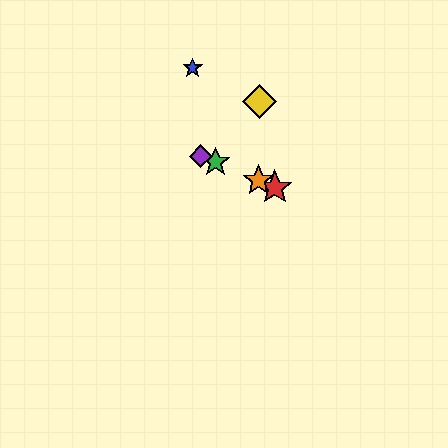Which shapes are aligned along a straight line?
The red star, the green star, the purple diamond, the orange star are aligned along a straight line.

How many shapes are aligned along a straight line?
4 shapes (the red star, the green star, the purple diamond, the orange star) are aligned along a straight line.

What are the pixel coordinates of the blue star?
The blue star is at (193, 68).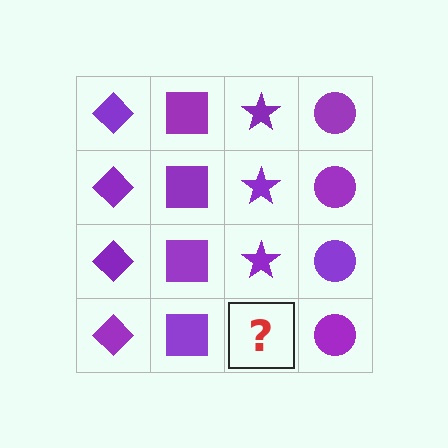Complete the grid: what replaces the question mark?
The question mark should be replaced with a purple star.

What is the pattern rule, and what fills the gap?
The rule is that each column has a consistent shape. The gap should be filled with a purple star.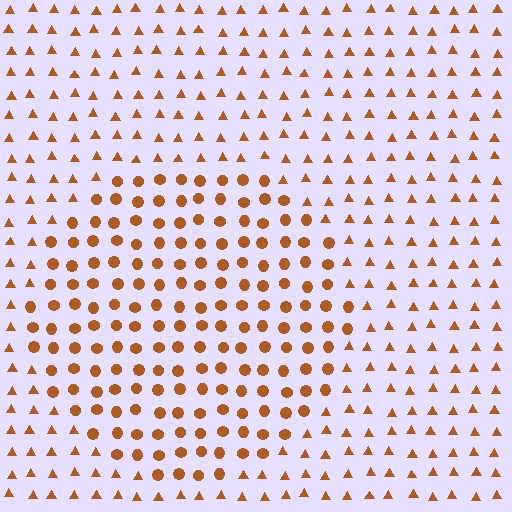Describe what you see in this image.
The image is filled with small brown elements arranged in a uniform grid. A circle-shaped region contains circles, while the surrounding area contains triangles. The boundary is defined purely by the change in element shape.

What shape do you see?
I see a circle.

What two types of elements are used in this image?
The image uses circles inside the circle region and triangles outside it.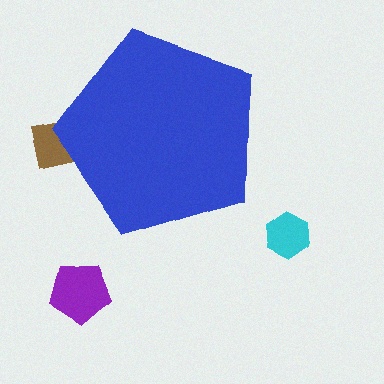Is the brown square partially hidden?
Yes, the brown square is partially hidden behind the blue pentagon.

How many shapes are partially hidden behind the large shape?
1 shape is partially hidden.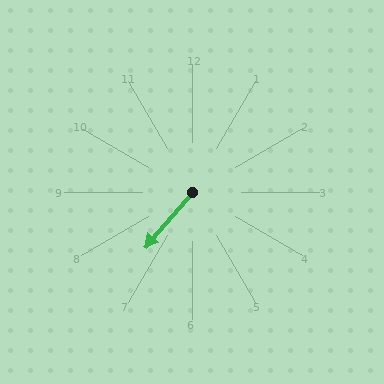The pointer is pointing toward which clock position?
Roughly 7 o'clock.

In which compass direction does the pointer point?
Southwest.